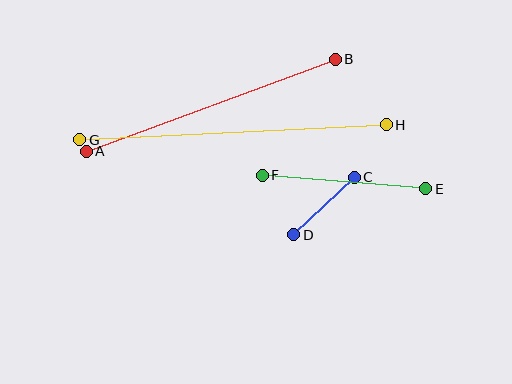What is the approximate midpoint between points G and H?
The midpoint is at approximately (233, 132) pixels.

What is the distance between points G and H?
The distance is approximately 307 pixels.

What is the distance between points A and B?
The distance is approximately 265 pixels.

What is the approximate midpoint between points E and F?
The midpoint is at approximately (344, 182) pixels.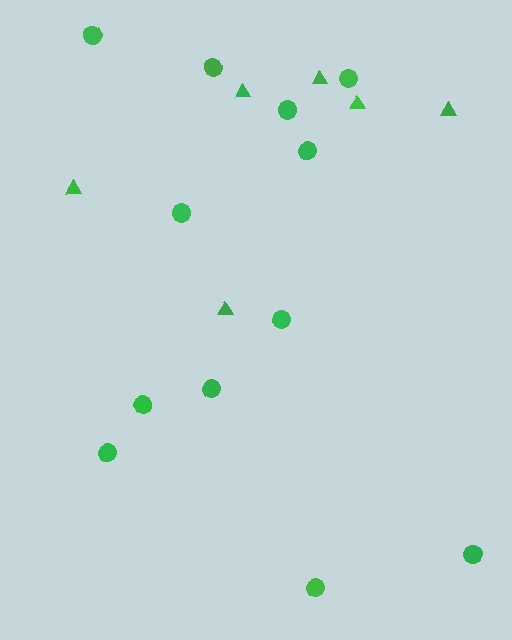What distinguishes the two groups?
There are 2 groups: one group of triangles (6) and one group of circles (12).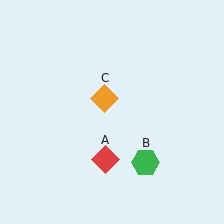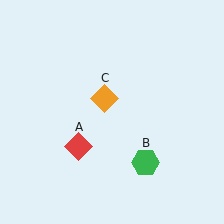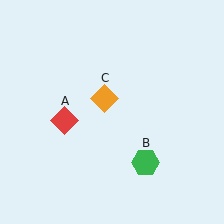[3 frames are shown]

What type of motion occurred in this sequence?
The red diamond (object A) rotated clockwise around the center of the scene.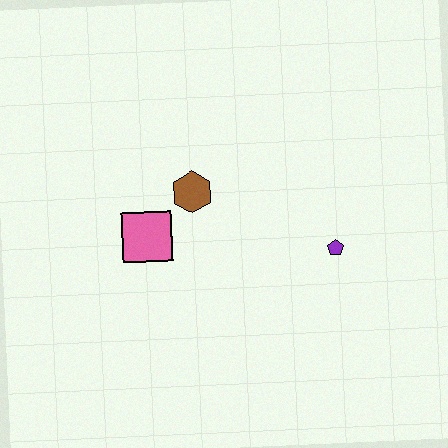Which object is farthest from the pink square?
The purple pentagon is farthest from the pink square.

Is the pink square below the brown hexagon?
Yes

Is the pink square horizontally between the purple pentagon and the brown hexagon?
No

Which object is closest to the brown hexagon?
The pink square is closest to the brown hexagon.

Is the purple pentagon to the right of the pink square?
Yes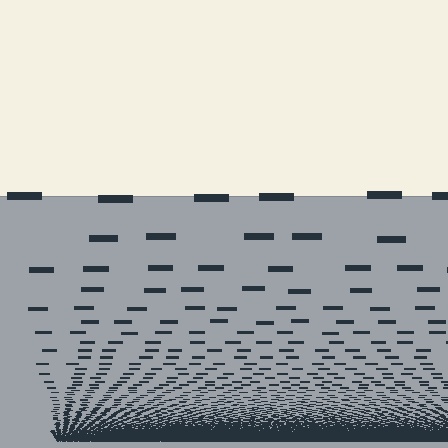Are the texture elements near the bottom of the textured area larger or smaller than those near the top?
Smaller. The gradient is inverted — elements near the bottom are smaller and denser.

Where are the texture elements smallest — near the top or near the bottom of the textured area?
Near the bottom.